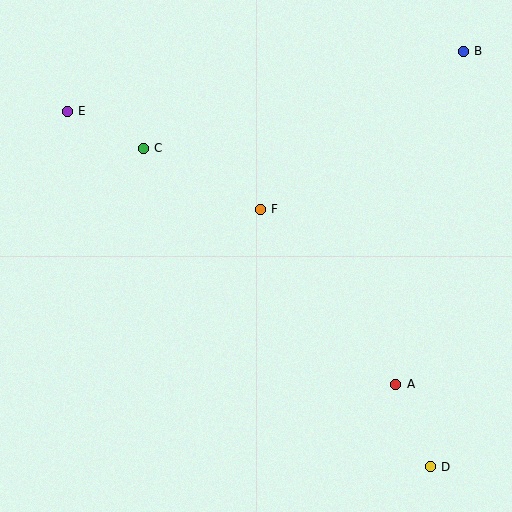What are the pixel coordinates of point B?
Point B is at (463, 51).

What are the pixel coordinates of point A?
Point A is at (396, 384).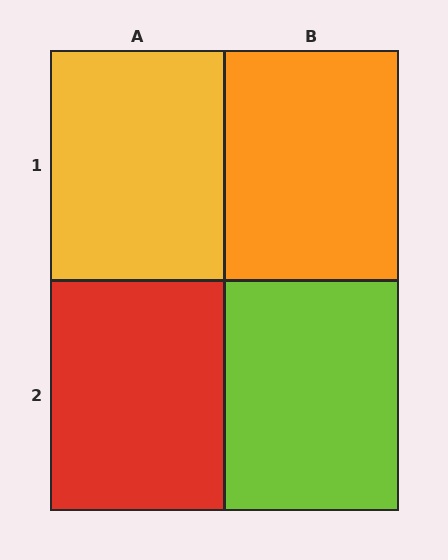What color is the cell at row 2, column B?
Lime.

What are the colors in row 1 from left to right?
Yellow, orange.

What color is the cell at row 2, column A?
Red.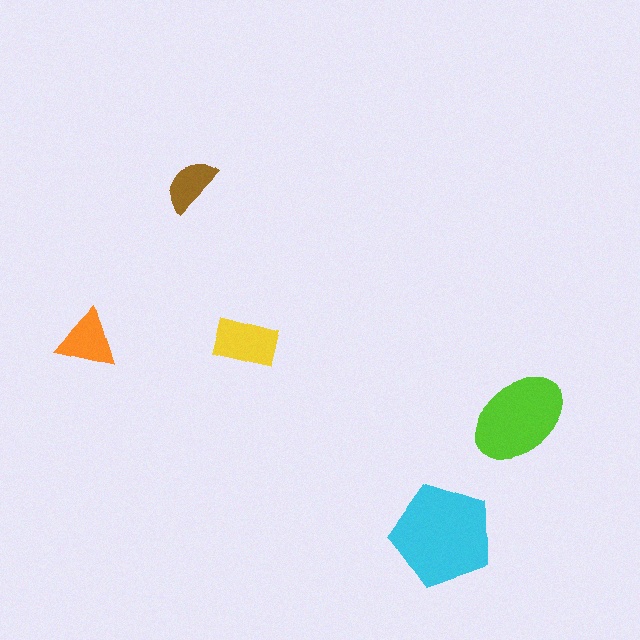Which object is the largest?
The cyan pentagon.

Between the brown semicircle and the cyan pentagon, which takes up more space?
The cyan pentagon.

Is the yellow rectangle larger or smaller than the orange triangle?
Larger.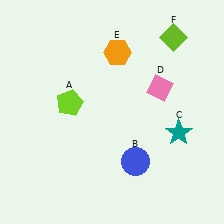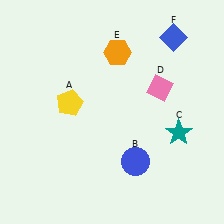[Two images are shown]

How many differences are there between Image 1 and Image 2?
There are 2 differences between the two images.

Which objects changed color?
A changed from lime to yellow. F changed from lime to blue.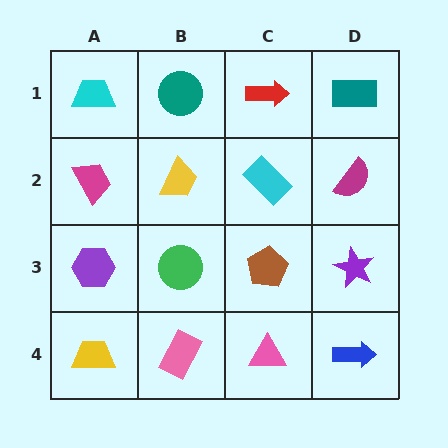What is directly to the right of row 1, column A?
A teal circle.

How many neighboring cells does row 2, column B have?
4.